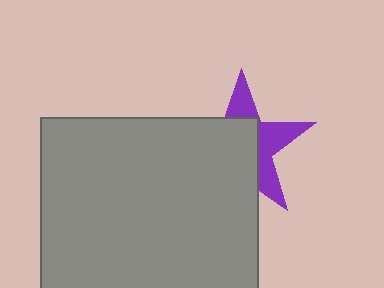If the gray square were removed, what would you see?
You would see the complete purple star.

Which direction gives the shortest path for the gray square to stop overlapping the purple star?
Moving toward the lower-left gives the shortest separation.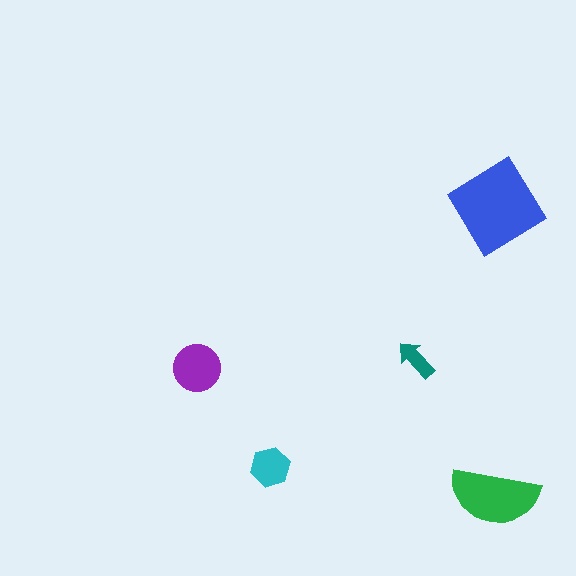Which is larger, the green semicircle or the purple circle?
The green semicircle.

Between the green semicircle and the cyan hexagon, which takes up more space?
The green semicircle.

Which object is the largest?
The blue diamond.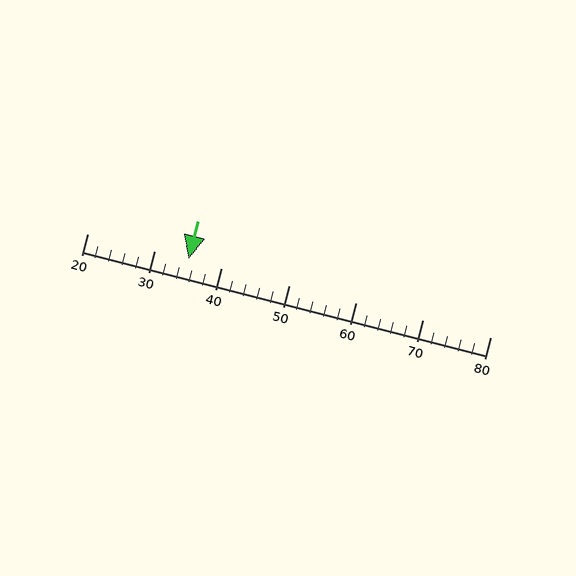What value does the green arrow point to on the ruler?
The green arrow points to approximately 35.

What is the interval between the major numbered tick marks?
The major tick marks are spaced 10 units apart.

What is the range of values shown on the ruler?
The ruler shows values from 20 to 80.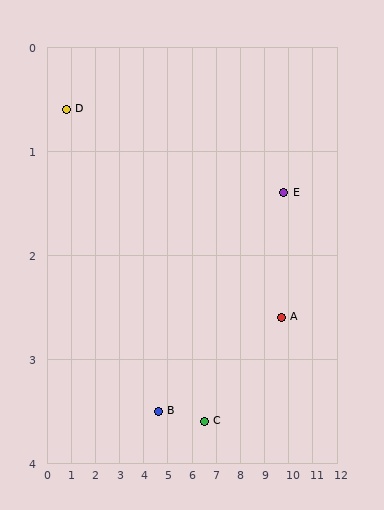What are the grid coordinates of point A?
Point A is at approximately (9.7, 2.6).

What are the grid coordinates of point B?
Point B is at approximately (4.6, 3.5).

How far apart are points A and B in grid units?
Points A and B are about 5.2 grid units apart.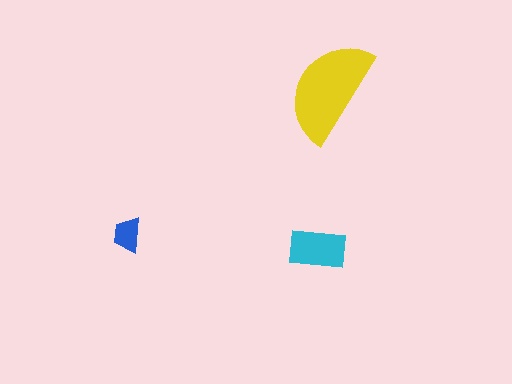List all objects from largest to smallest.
The yellow semicircle, the cyan rectangle, the blue trapezoid.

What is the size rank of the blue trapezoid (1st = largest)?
3rd.